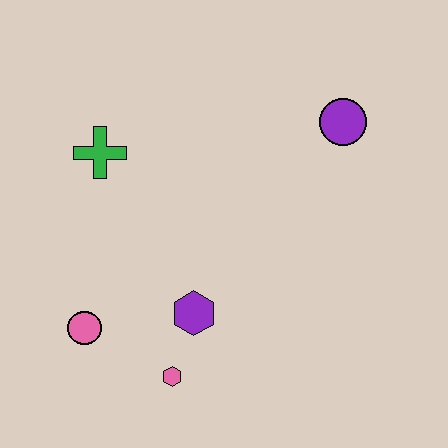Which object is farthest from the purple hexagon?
The purple circle is farthest from the purple hexagon.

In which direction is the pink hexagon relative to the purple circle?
The pink hexagon is below the purple circle.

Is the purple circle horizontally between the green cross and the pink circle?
No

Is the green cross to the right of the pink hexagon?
No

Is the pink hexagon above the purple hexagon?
No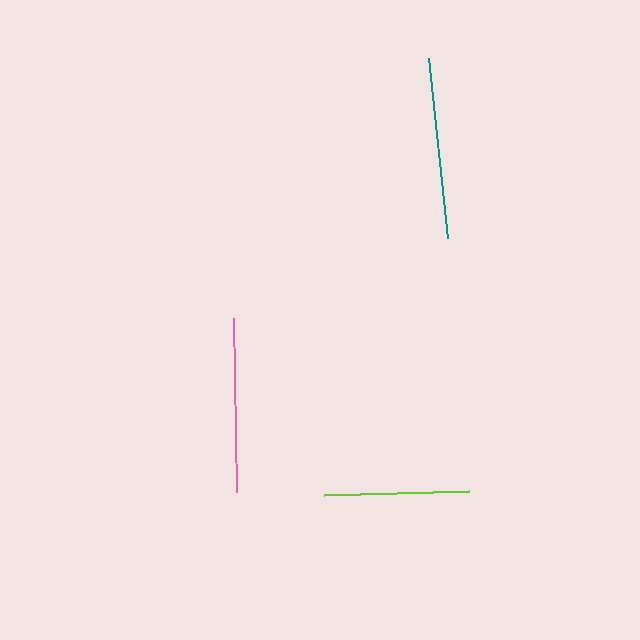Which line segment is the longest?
The teal line is the longest at approximately 180 pixels.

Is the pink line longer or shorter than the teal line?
The teal line is longer than the pink line.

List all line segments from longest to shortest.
From longest to shortest: teal, pink, lime.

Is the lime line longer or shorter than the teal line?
The teal line is longer than the lime line.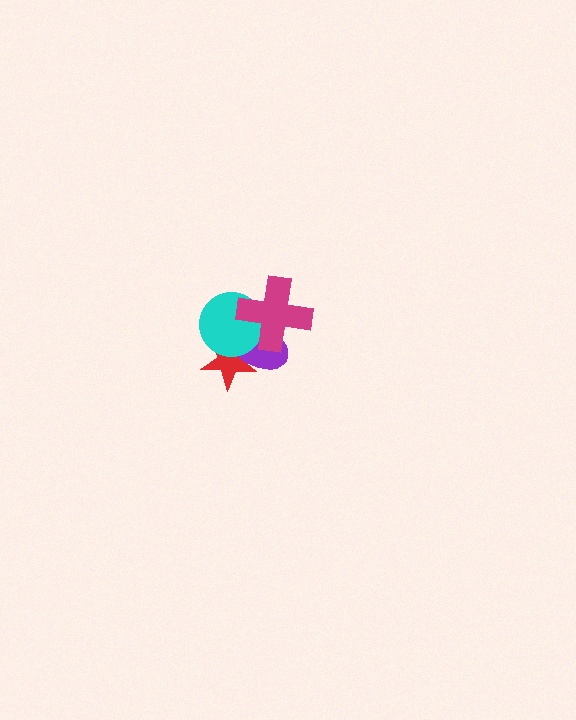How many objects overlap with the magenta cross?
2 objects overlap with the magenta cross.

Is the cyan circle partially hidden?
Yes, it is partially covered by another shape.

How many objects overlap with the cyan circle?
3 objects overlap with the cyan circle.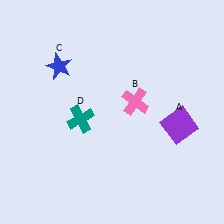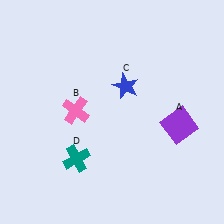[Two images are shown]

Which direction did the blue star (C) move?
The blue star (C) moved right.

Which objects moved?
The objects that moved are: the pink cross (B), the blue star (C), the teal cross (D).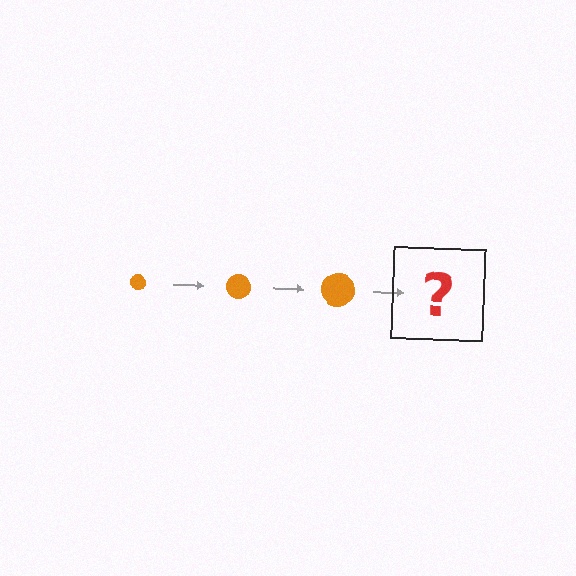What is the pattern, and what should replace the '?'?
The pattern is that the circle gets progressively larger each step. The '?' should be an orange circle, larger than the previous one.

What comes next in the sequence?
The next element should be an orange circle, larger than the previous one.